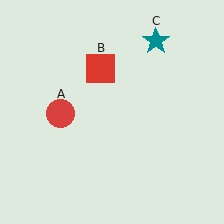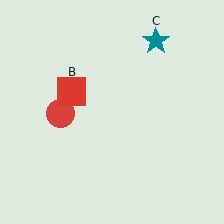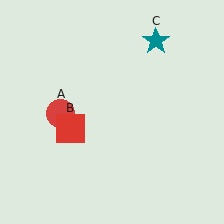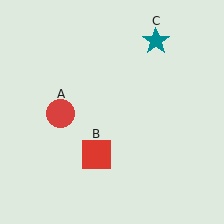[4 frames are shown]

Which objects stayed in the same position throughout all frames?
Red circle (object A) and teal star (object C) remained stationary.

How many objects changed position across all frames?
1 object changed position: red square (object B).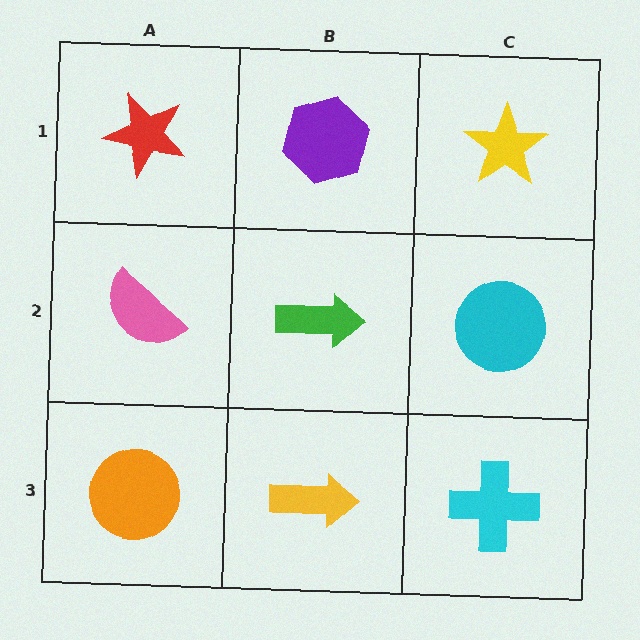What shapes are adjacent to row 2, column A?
A red star (row 1, column A), an orange circle (row 3, column A), a green arrow (row 2, column B).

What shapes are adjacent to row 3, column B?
A green arrow (row 2, column B), an orange circle (row 3, column A), a cyan cross (row 3, column C).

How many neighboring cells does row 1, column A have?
2.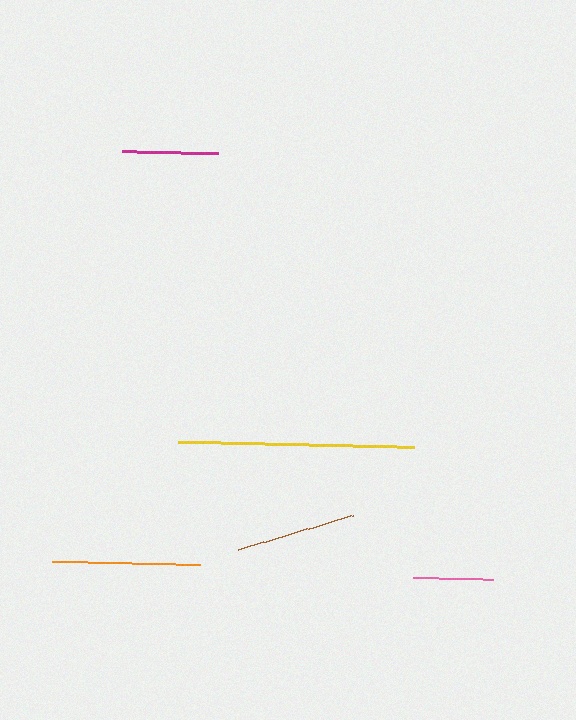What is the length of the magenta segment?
The magenta segment is approximately 96 pixels long.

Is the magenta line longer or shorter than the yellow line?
The yellow line is longer than the magenta line.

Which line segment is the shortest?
The pink line is the shortest at approximately 81 pixels.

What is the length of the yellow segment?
The yellow segment is approximately 235 pixels long.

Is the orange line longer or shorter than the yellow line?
The yellow line is longer than the orange line.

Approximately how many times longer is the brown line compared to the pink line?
The brown line is approximately 1.5 times the length of the pink line.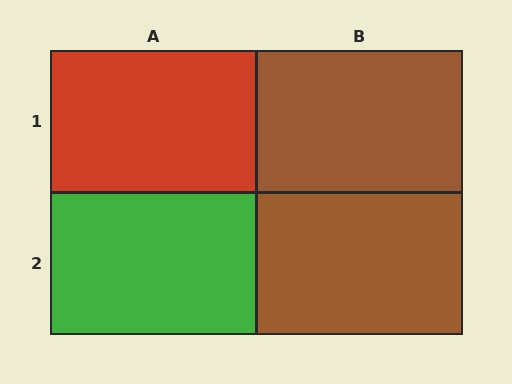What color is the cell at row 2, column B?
Brown.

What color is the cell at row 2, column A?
Green.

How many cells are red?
1 cell is red.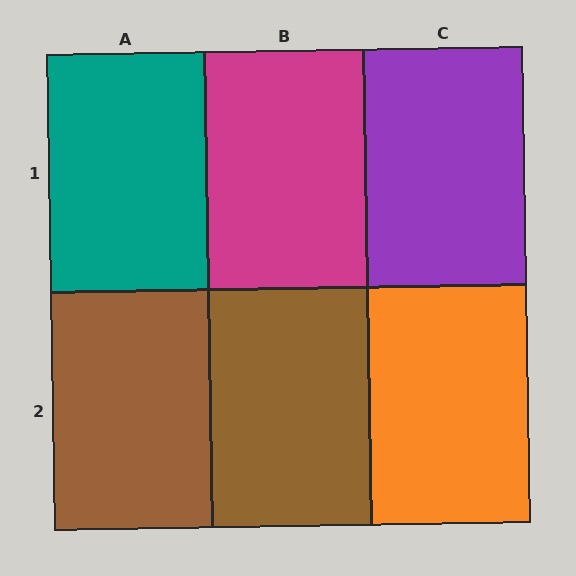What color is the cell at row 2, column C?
Orange.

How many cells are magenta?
1 cell is magenta.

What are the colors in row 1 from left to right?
Teal, magenta, purple.